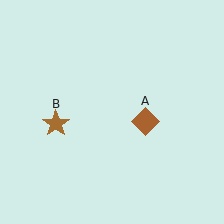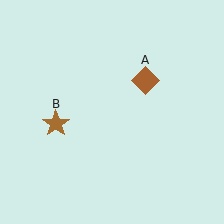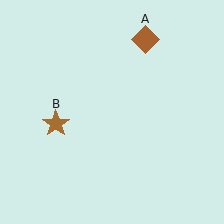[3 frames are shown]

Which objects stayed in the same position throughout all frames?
Brown star (object B) remained stationary.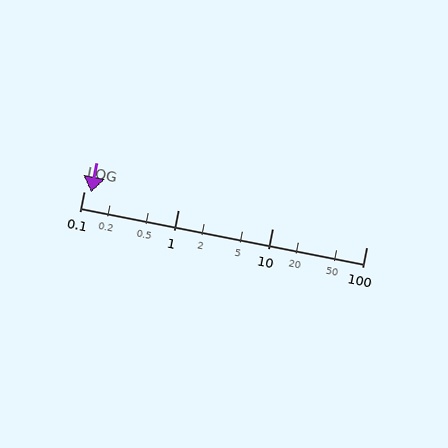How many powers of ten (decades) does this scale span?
The scale spans 3 decades, from 0.1 to 100.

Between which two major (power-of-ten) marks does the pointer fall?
The pointer is between 0.1 and 1.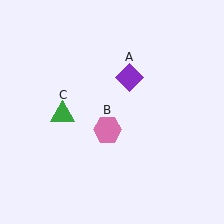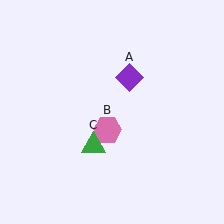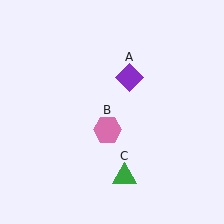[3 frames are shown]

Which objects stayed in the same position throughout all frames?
Purple diamond (object A) and pink hexagon (object B) remained stationary.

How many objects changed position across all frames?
1 object changed position: green triangle (object C).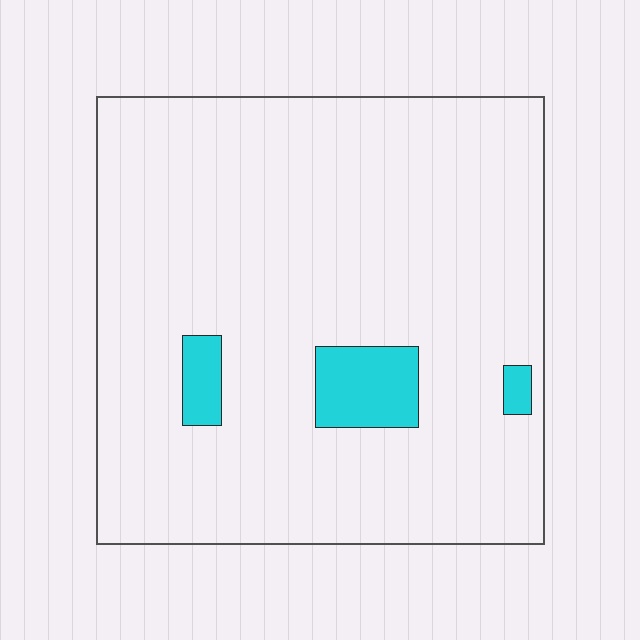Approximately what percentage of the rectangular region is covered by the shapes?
Approximately 5%.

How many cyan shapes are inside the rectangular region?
3.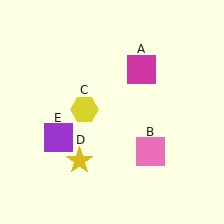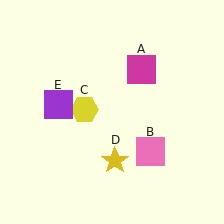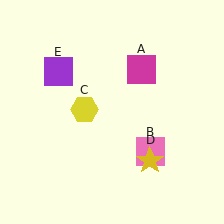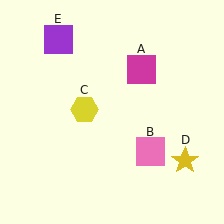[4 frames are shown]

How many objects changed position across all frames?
2 objects changed position: yellow star (object D), purple square (object E).